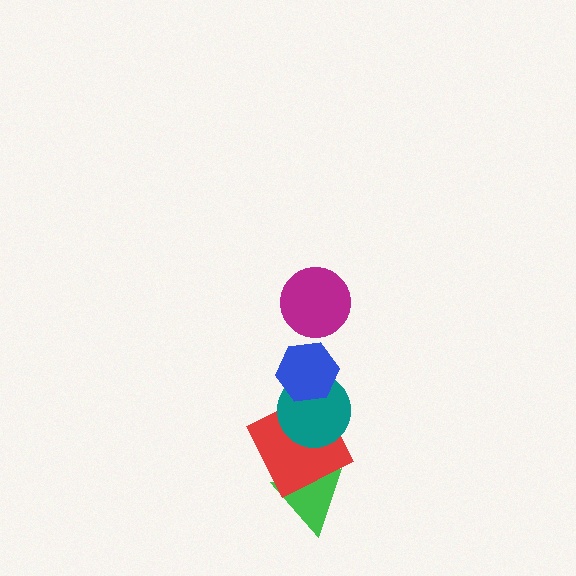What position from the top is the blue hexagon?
The blue hexagon is 2nd from the top.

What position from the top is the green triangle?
The green triangle is 5th from the top.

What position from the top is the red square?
The red square is 4th from the top.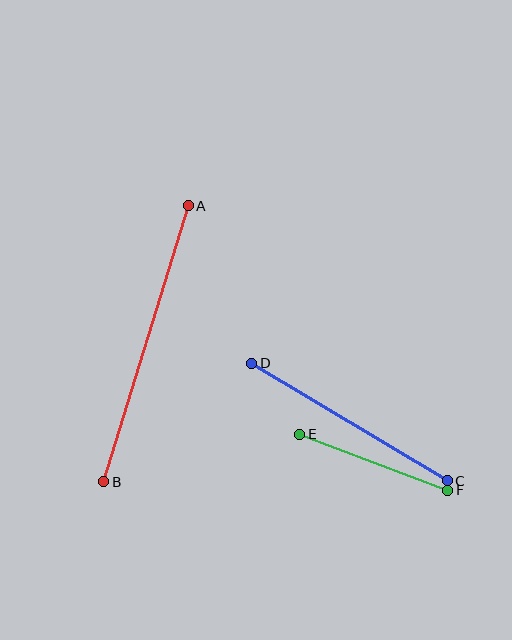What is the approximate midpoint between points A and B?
The midpoint is at approximately (146, 344) pixels.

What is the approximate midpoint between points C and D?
The midpoint is at approximately (349, 422) pixels.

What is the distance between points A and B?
The distance is approximately 289 pixels.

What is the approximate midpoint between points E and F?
The midpoint is at approximately (374, 462) pixels.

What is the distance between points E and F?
The distance is approximately 158 pixels.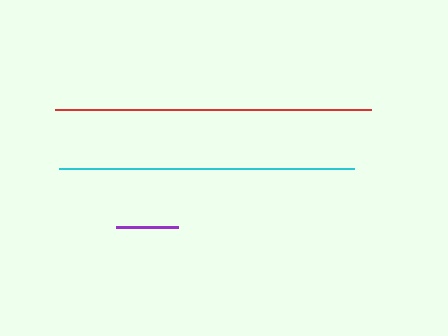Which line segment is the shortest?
The purple line is the shortest at approximately 62 pixels.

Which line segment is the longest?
The red line is the longest at approximately 315 pixels.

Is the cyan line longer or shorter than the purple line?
The cyan line is longer than the purple line.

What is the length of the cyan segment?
The cyan segment is approximately 295 pixels long.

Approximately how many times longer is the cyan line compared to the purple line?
The cyan line is approximately 4.8 times the length of the purple line.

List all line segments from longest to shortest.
From longest to shortest: red, cyan, purple.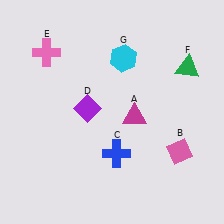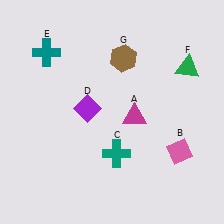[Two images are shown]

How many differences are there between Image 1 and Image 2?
There are 3 differences between the two images.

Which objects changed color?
C changed from blue to teal. E changed from pink to teal. G changed from cyan to brown.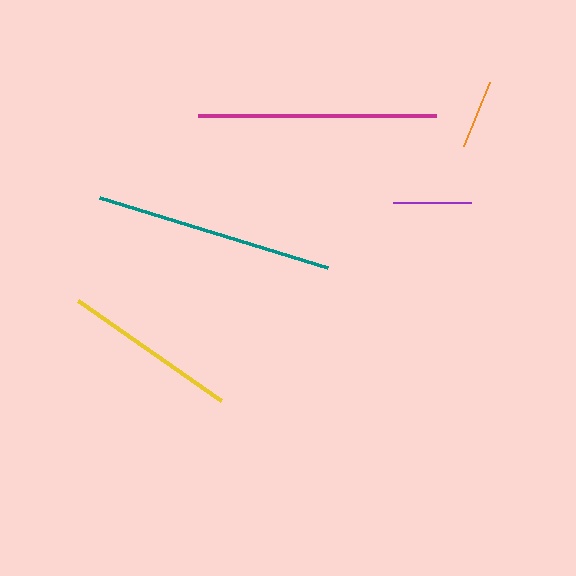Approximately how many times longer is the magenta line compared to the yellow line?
The magenta line is approximately 1.4 times the length of the yellow line.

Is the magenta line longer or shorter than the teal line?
The teal line is longer than the magenta line.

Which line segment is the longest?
The teal line is the longest at approximately 238 pixels.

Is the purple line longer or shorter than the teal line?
The teal line is longer than the purple line.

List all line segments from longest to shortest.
From longest to shortest: teal, magenta, yellow, purple, orange.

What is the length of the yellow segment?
The yellow segment is approximately 175 pixels long.